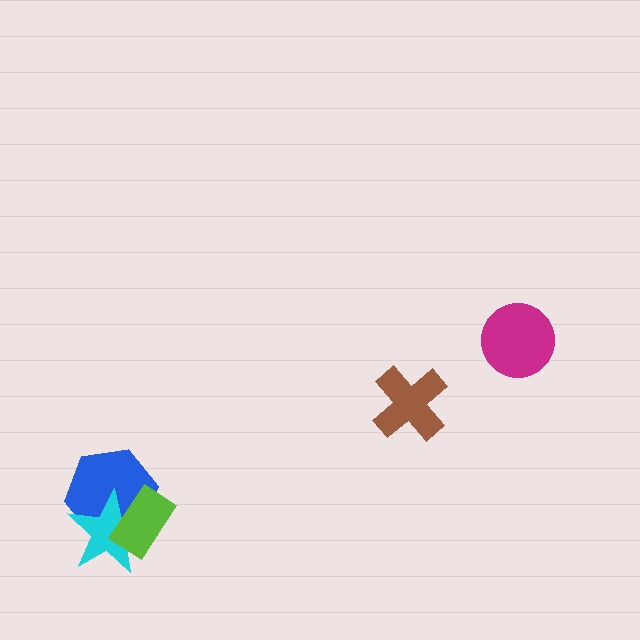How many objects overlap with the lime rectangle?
2 objects overlap with the lime rectangle.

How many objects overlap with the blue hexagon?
2 objects overlap with the blue hexagon.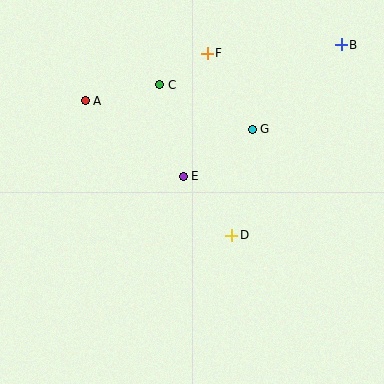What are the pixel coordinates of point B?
Point B is at (341, 45).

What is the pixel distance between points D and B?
The distance between D and B is 220 pixels.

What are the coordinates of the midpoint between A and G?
The midpoint between A and G is at (169, 115).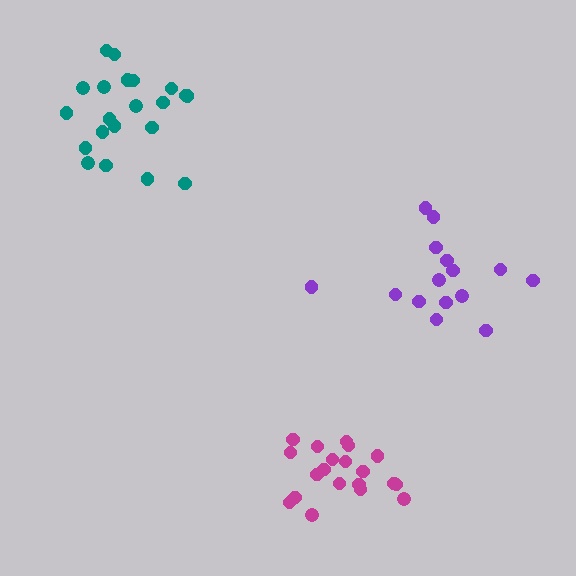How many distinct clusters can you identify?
There are 3 distinct clusters.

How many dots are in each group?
Group 1: 15 dots, Group 2: 20 dots, Group 3: 21 dots (56 total).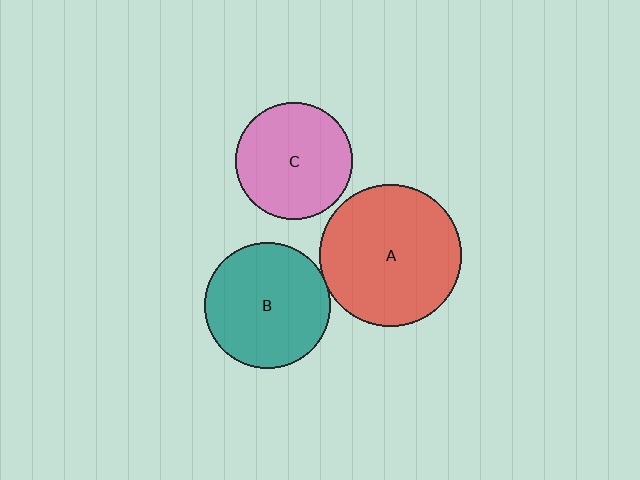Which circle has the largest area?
Circle A (red).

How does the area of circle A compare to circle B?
Approximately 1.3 times.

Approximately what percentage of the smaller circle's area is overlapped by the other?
Approximately 5%.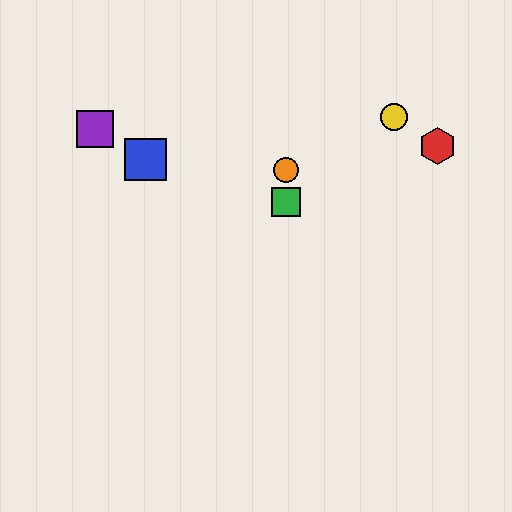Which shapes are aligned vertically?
The green square, the orange circle are aligned vertically.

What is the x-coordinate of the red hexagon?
The red hexagon is at x≈438.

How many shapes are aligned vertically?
2 shapes (the green square, the orange circle) are aligned vertically.